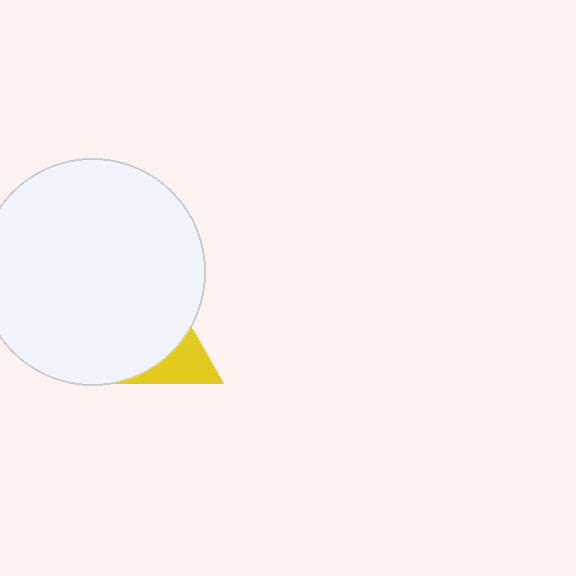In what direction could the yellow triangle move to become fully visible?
The yellow triangle could move toward the lower-right. That would shift it out from behind the white circle entirely.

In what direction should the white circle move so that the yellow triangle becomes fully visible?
The white circle should move toward the upper-left. That is the shortest direction to clear the overlap and leave the yellow triangle fully visible.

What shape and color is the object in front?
The object in front is a white circle.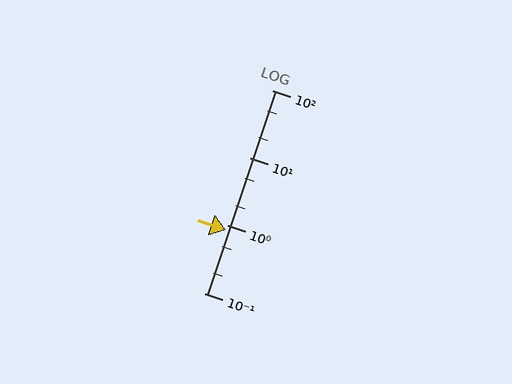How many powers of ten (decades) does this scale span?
The scale spans 3 decades, from 0.1 to 100.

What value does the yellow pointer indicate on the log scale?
The pointer indicates approximately 0.86.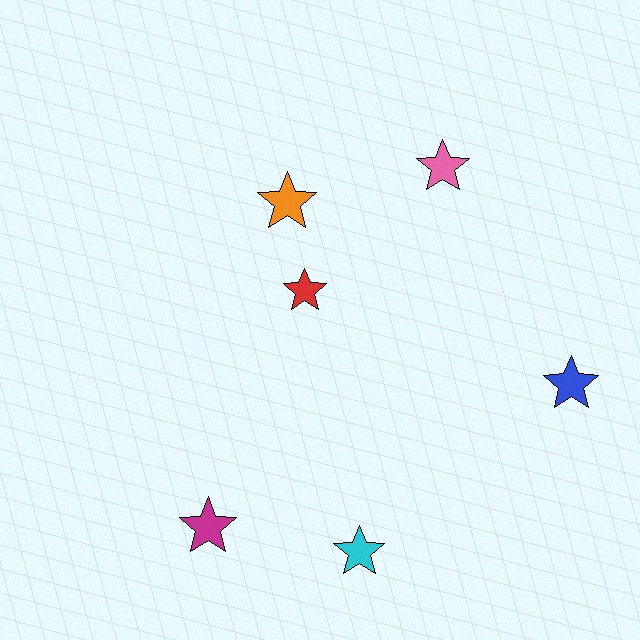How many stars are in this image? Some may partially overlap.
There are 6 stars.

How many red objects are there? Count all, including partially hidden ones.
There is 1 red object.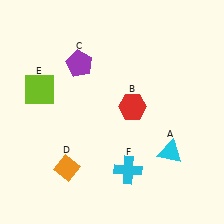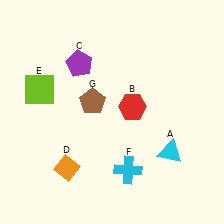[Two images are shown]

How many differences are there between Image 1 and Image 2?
There is 1 difference between the two images.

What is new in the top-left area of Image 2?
A brown pentagon (G) was added in the top-left area of Image 2.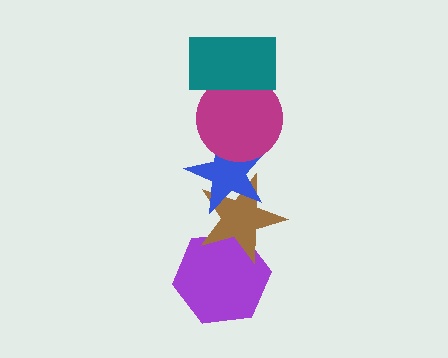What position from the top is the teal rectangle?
The teal rectangle is 1st from the top.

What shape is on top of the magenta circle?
The teal rectangle is on top of the magenta circle.